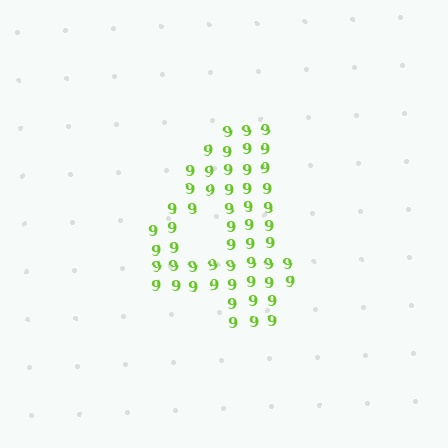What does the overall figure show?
The overall figure shows the digit 4.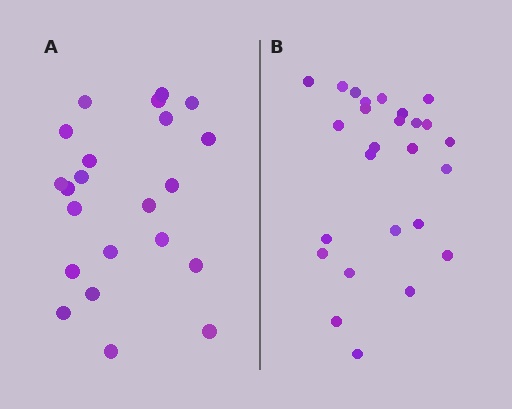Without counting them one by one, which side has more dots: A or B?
Region B (the right region) has more dots.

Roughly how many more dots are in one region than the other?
Region B has about 4 more dots than region A.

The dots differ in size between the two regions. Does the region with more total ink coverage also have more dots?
No. Region A has more total ink coverage because its dots are larger, but region B actually contains more individual dots. Total area can be misleading — the number of items is what matters here.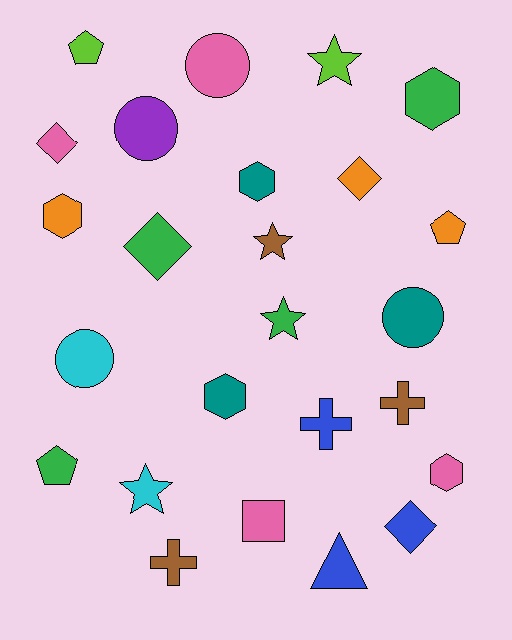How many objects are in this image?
There are 25 objects.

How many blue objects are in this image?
There are 3 blue objects.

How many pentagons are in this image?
There are 3 pentagons.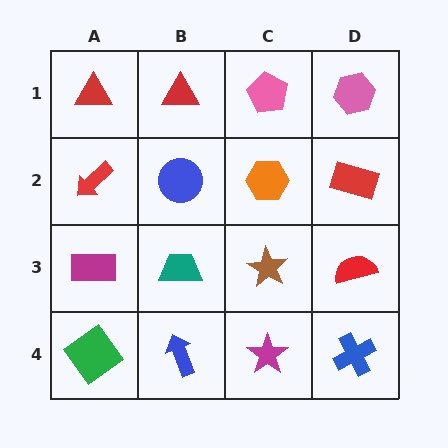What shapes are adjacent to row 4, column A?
A magenta rectangle (row 3, column A), a blue arrow (row 4, column B).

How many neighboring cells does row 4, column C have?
3.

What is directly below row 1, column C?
An orange hexagon.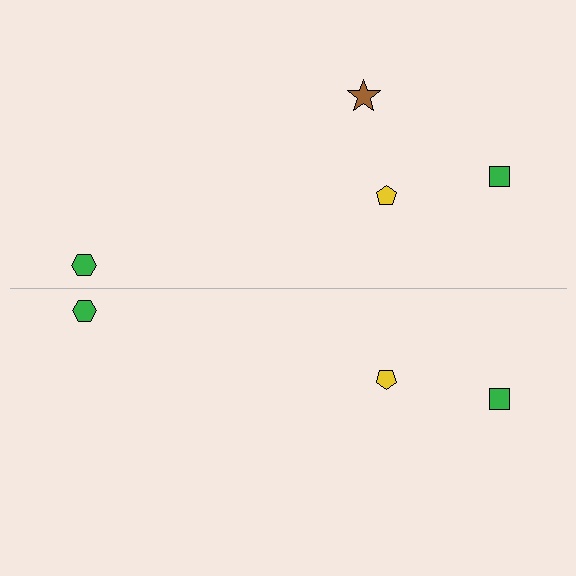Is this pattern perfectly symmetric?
No, the pattern is not perfectly symmetric. A brown star is missing from the bottom side.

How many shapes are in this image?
There are 7 shapes in this image.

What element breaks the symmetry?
A brown star is missing from the bottom side.